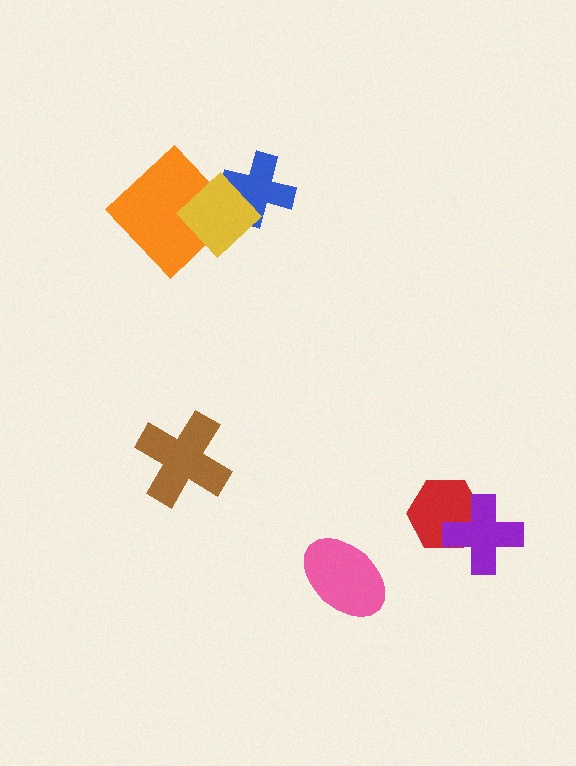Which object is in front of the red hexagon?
The purple cross is in front of the red hexagon.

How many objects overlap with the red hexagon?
1 object overlaps with the red hexagon.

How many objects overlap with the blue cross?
1 object overlaps with the blue cross.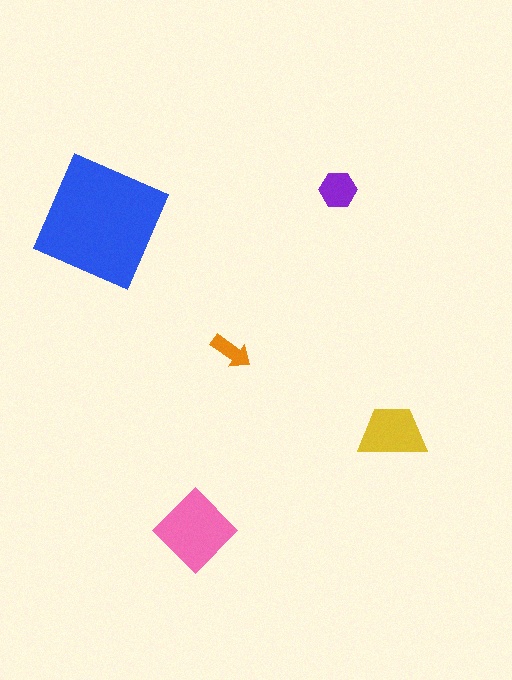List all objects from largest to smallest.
The blue square, the pink diamond, the yellow trapezoid, the purple hexagon, the orange arrow.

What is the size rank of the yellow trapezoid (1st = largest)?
3rd.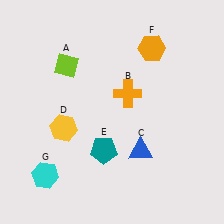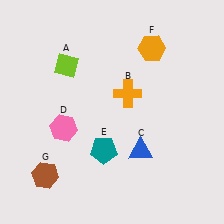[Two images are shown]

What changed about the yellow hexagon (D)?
In Image 1, D is yellow. In Image 2, it changed to pink.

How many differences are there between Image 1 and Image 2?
There are 2 differences between the two images.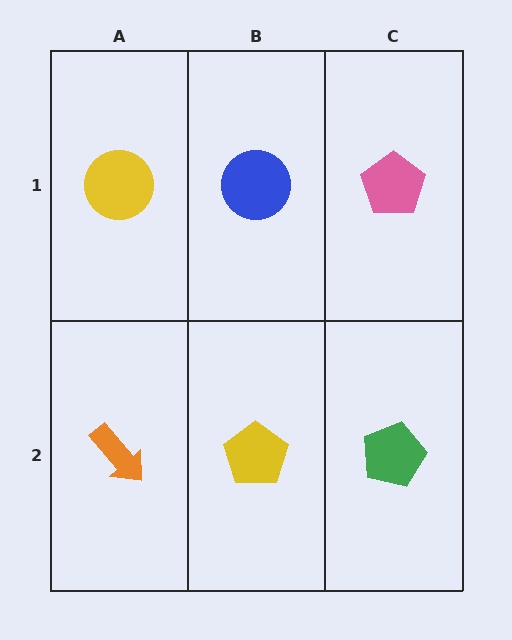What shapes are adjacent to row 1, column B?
A yellow pentagon (row 2, column B), a yellow circle (row 1, column A), a pink pentagon (row 1, column C).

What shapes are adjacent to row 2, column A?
A yellow circle (row 1, column A), a yellow pentagon (row 2, column B).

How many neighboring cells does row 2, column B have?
3.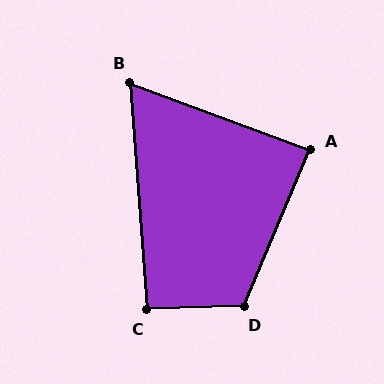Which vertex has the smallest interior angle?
B, at approximately 66 degrees.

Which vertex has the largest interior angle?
D, at approximately 114 degrees.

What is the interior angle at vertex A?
Approximately 87 degrees (approximately right).